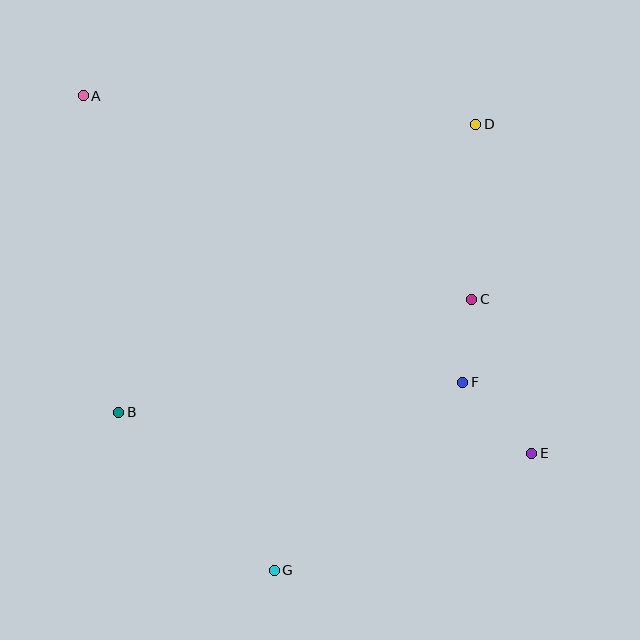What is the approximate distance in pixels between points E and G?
The distance between E and G is approximately 283 pixels.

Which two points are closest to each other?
Points C and F are closest to each other.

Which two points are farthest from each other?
Points A and E are farthest from each other.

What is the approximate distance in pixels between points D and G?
The distance between D and G is approximately 489 pixels.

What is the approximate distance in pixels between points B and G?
The distance between B and G is approximately 221 pixels.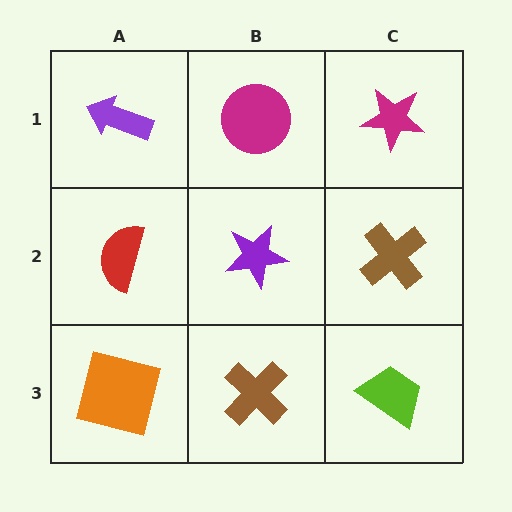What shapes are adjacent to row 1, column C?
A brown cross (row 2, column C), a magenta circle (row 1, column B).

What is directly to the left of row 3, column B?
An orange square.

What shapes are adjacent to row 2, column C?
A magenta star (row 1, column C), a lime trapezoid (row 3, column C), a purple star (row 2, column B).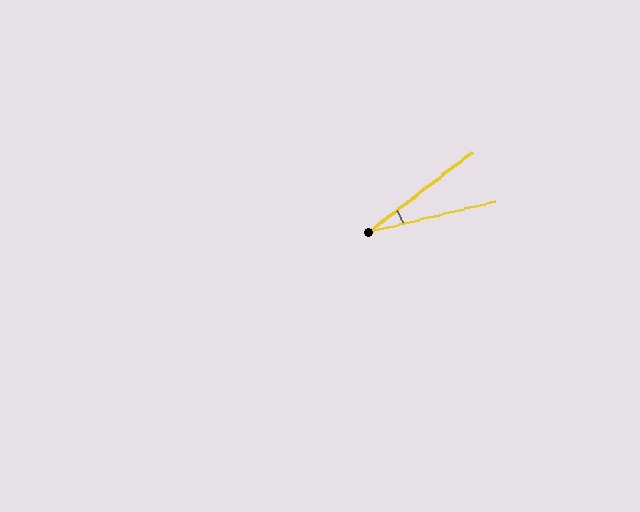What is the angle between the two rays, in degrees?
Approximately 24 degrees.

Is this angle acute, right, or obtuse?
It is acute.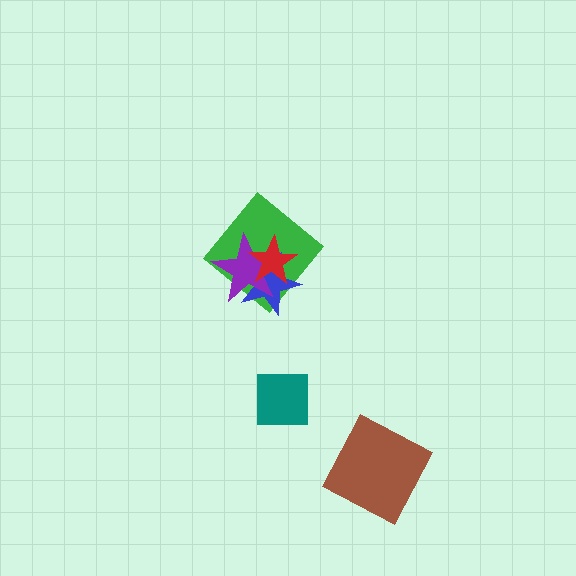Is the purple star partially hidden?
Yes, it is partially covered by another shape.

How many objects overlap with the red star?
3 objects overlap with the red star.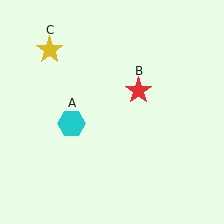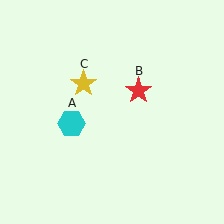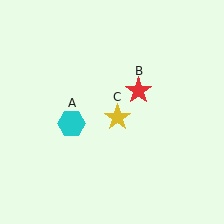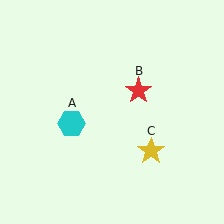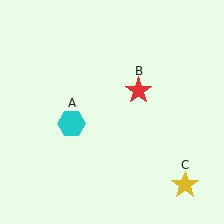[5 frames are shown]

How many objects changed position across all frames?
1 object changed position: yellow star (object C).